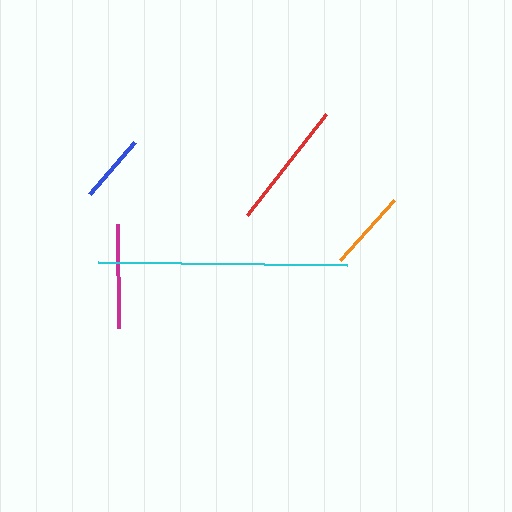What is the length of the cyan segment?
The cyan segment is approximately 249 pixels long.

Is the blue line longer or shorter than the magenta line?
The magenta line is longer than the blue line.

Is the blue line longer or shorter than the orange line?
The orange line is longer than the blue line.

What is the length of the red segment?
The red segment is approximately 128 pixels long.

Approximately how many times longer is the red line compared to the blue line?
The red line is approximately 1.9 times the length of the blue line.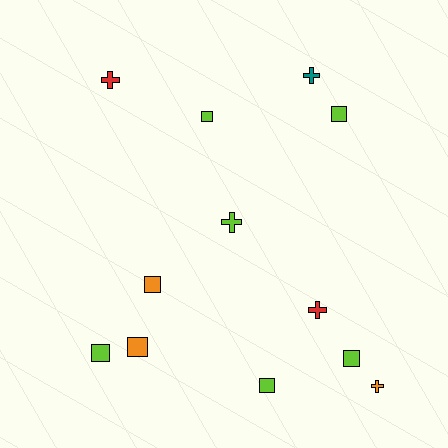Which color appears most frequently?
Lime, with 6 objects.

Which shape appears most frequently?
Square, with 7 objects.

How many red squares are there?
There are no red squares.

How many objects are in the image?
There are 12 objects.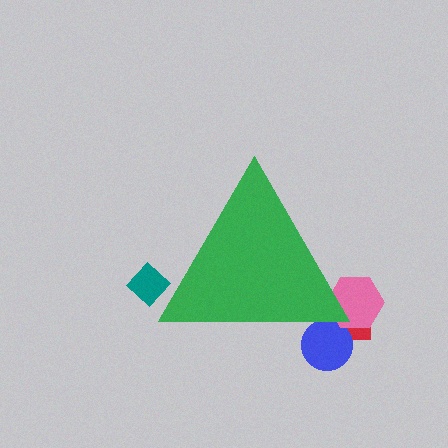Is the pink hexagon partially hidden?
Yes, the pink hexagon is partially hidden behind the green triangle.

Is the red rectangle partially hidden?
Yes, the red rectangle is partially hidden behind the green triangle.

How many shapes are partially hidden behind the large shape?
4 shapes are partially hidden.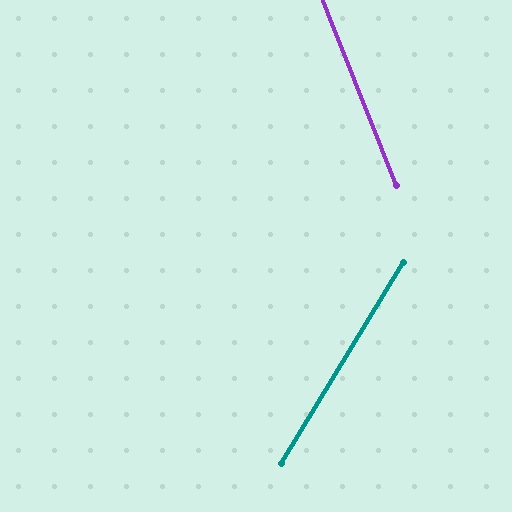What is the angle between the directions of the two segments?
Approximately 53 degrees.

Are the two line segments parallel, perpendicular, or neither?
Neither parallel nor perpendicular — they differ by about 53°.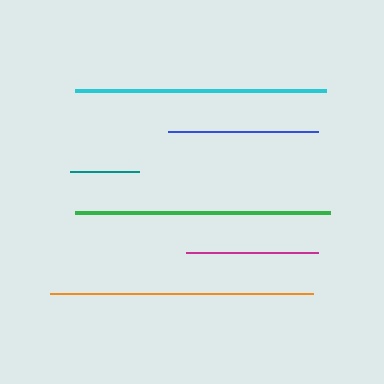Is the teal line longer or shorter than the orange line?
The orange line is longer than the teal line.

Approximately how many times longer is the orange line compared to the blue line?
The orange line is approximately 1.8 times the length of the blue line.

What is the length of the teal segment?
The teal segment is approximately 69 pixels long.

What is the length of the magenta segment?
The magenta segment is approximately 132 pixels long.